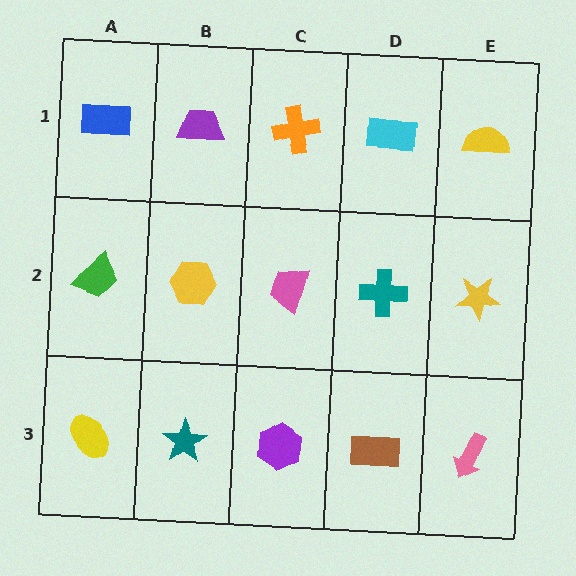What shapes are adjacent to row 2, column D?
A cyan rectangle (row 1, column D), a brown rectangle (row 3, column D), a pink trapezoid (row 2, column C), a yellow star (row 2, column E).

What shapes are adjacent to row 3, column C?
A pink trapezoid (row 2, column C), a teal star (row 3, column B), a brown rectangle (row 3, column D).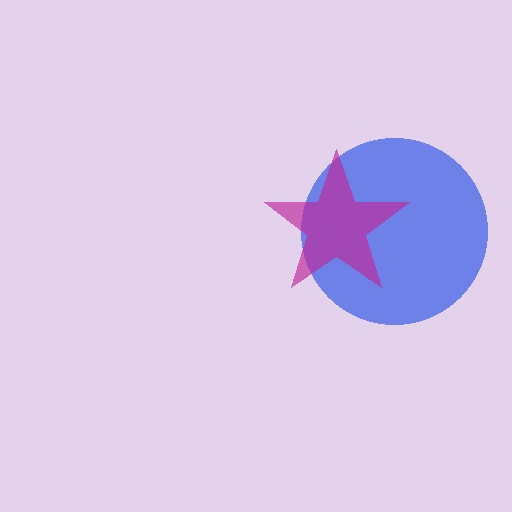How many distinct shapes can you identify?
There are 2 distinct shapes: a blue circle, a magenta star.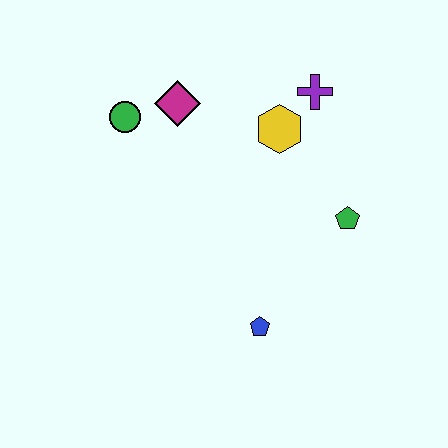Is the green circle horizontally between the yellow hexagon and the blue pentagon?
No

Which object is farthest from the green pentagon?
The green circle is farthest from the green pentagon.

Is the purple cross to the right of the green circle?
Yes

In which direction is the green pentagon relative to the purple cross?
The green pentagon is below the purple cross.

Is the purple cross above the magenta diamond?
Yes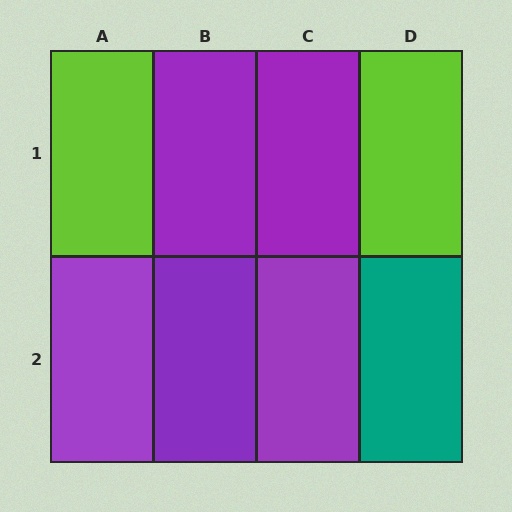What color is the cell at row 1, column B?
Purple.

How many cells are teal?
1 cell is teal.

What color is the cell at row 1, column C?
Purple.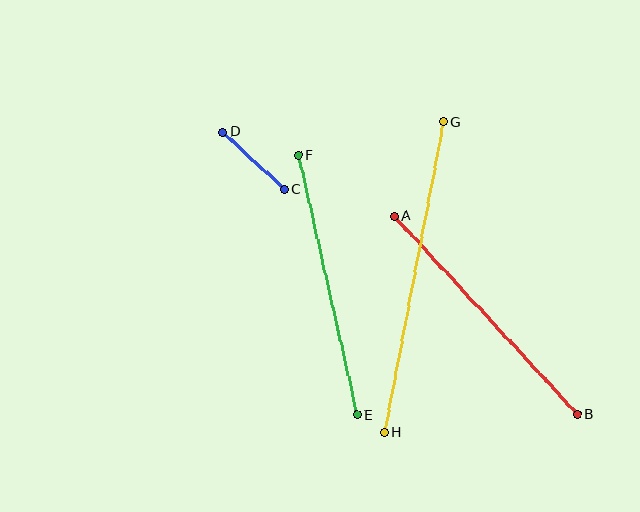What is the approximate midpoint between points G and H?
The midpoint is at approximately (414, 277) pixels.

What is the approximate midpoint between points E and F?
The midpoint is at approximately (328, 285) pixels.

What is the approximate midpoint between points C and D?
The midpoint is at approximately (254, 161) pixels.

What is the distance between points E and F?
The distance is approximately 266 pixels.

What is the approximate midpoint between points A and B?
The midpoint is at approximately (485, 315) pixels.